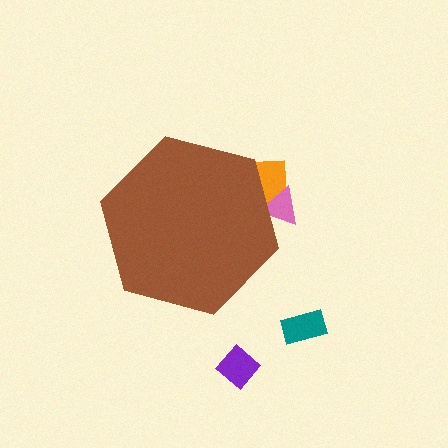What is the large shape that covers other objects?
A brown hexagon.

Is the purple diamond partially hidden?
No, the purple diamond is fully visible.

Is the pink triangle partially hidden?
Yes, the pink triangle is partially hidden behind the brown hexagon.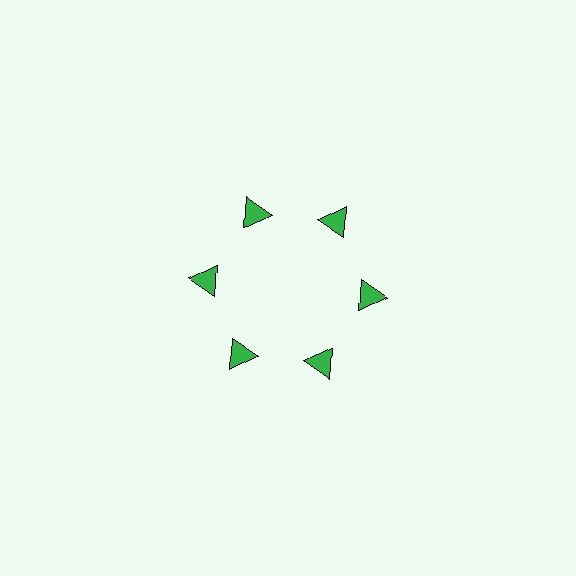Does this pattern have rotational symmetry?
Yes, this pattern has 6-fold rotational symmetry. It looks the same after rotating 60 degrees around the center.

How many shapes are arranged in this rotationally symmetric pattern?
There are 6 shapes, arranged in 6 groups of 1.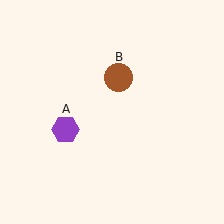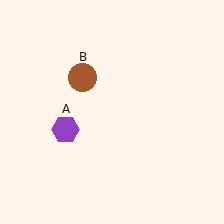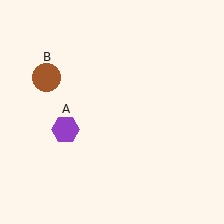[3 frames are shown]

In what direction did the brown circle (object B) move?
The brown circle (object B) moved left.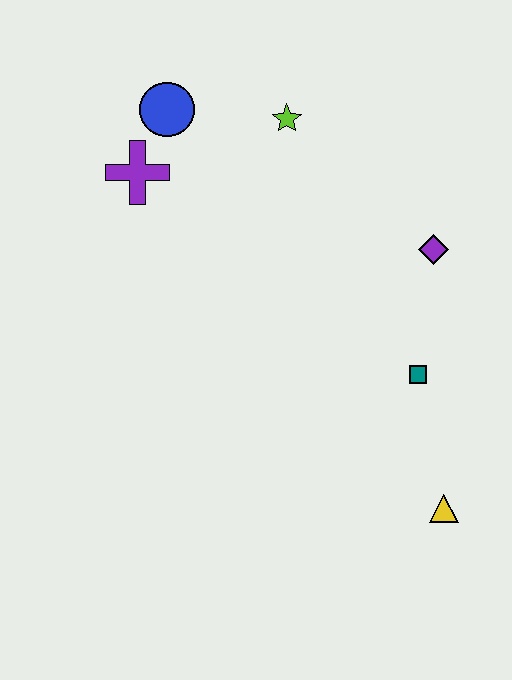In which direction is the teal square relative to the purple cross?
The teal square is to the right of the purple cross.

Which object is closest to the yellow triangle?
The teal square is closest to the yellow triangle.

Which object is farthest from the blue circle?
The yellow triangle is farthest from the blue circle.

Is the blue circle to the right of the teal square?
No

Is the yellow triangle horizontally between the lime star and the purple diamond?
No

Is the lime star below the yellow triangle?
No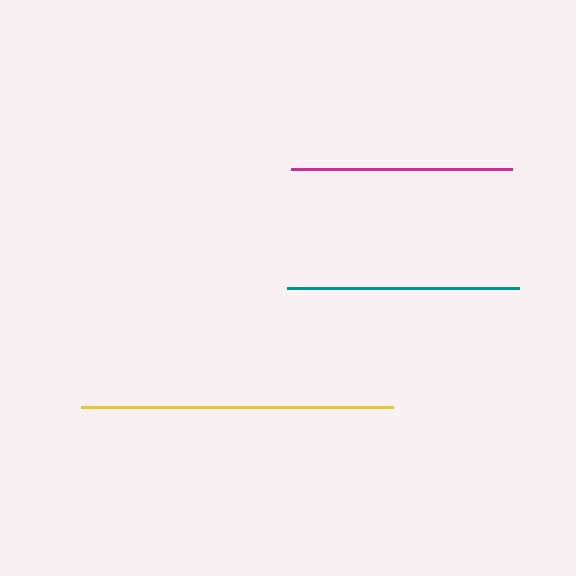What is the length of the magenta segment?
The magenta segment is approximately 221 pixels long.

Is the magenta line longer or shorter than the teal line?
The teal line is longer than the magenta line.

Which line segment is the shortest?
The magenta line is the shortest at approximately 221 pixels.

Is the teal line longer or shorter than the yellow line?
The yellow line is longer than the teal line.